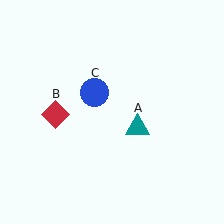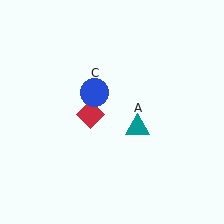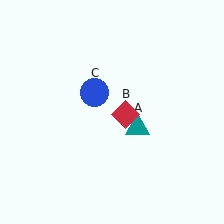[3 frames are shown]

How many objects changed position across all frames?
1 object changed position: red diamond (object B).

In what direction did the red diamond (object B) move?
The red diamond (object B) moved right.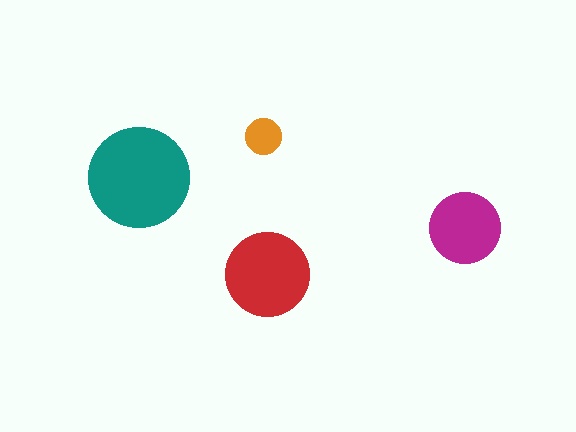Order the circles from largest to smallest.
the teal one, the red one, the magenta one, the orange one.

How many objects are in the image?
There are 4 objects in the image.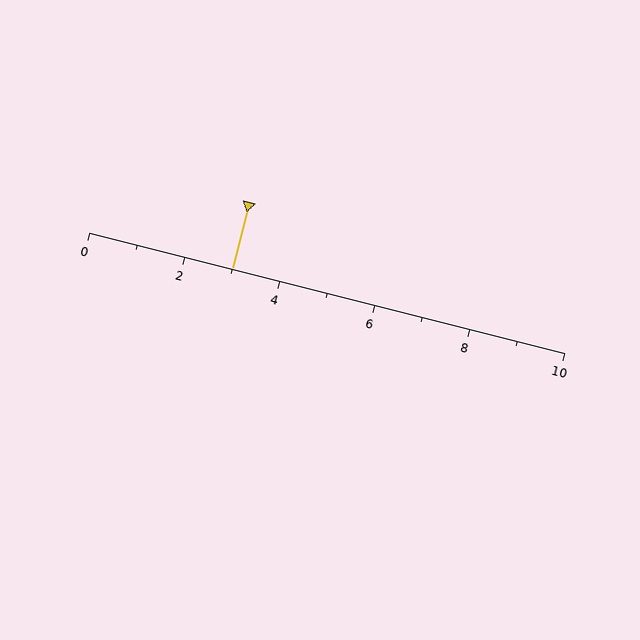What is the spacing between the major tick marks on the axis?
The major ticks are spaced 2 apart.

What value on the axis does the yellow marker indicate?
The marker indicates approximately 3.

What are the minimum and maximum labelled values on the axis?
The axis runs from 0 to 10.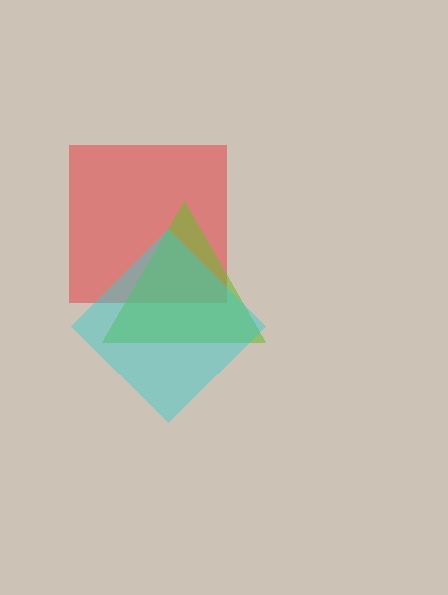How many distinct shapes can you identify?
There are 3 distinct shapes: a red square, a lime triangle, a cyan diamond.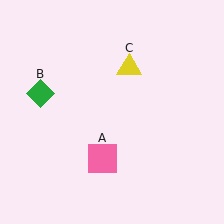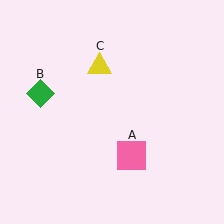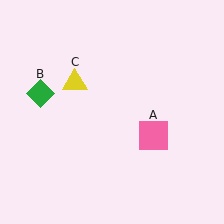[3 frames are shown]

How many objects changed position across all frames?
2 objects changed position: pink square (object A), yellow triangle (object C).